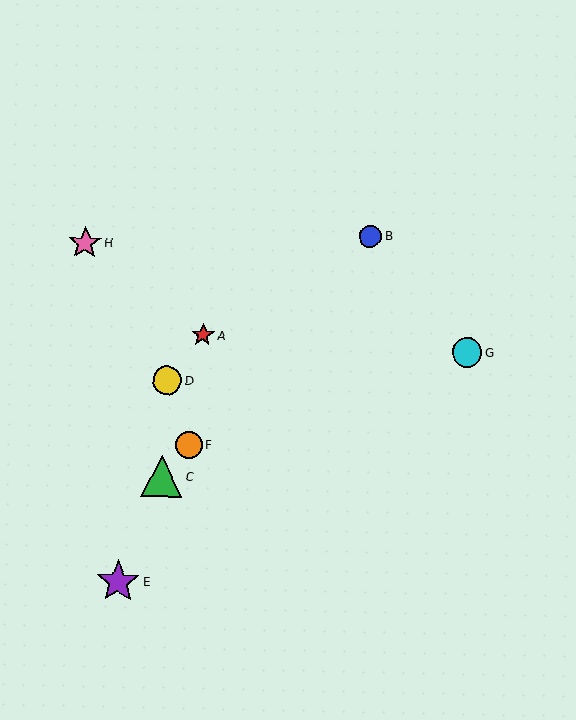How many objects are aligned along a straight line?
3 objects (B, C, F) are aligned along a straight line.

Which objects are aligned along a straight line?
Objects B, C, F are aligned along a straight line.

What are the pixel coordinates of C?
Object C is at (162, 477).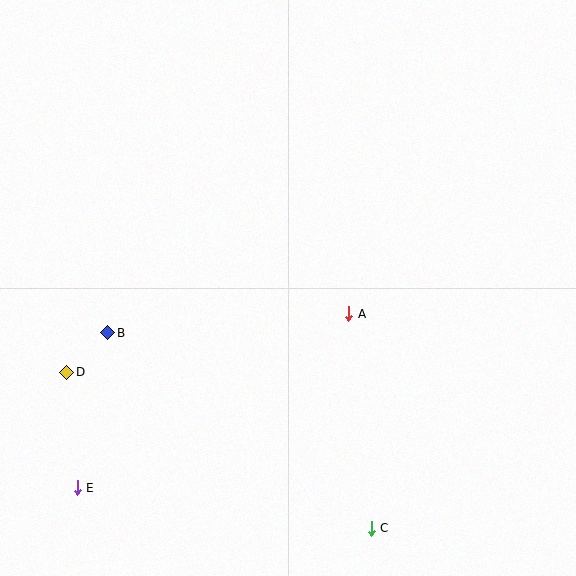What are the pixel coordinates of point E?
Point E is at (77, 488).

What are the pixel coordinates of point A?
Point A is at (349, 314).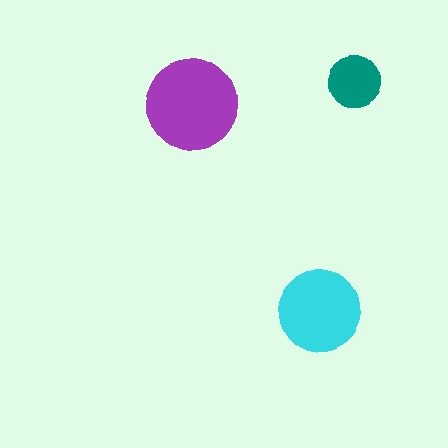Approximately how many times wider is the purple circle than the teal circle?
About 1.5 times wider.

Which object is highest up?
The teal circle is topmost.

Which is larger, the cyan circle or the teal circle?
The cyan one.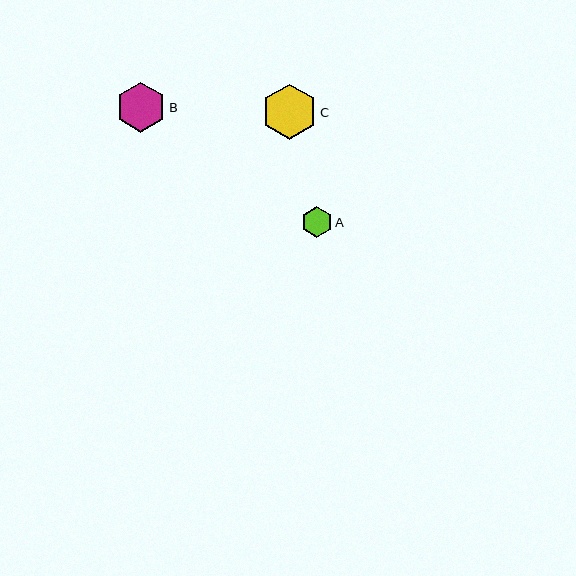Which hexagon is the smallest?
Hexagon A is the smallest with a size of approximately 31 pixels.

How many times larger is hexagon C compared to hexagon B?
Hexagon C is approximately 1.1 times the size of hexagon B.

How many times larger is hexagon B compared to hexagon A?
Hexagon B is approximately 1.6 times the size of hexagon A.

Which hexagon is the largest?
Hexagon C is the largest with a size of approximately 55 pixels.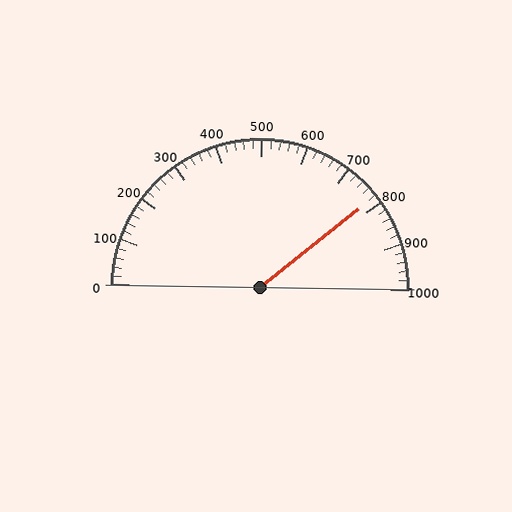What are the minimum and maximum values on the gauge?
The gauge ranges from 0 to 1000.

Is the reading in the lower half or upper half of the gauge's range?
The reading is in the upper half of the range (0 to 1000).